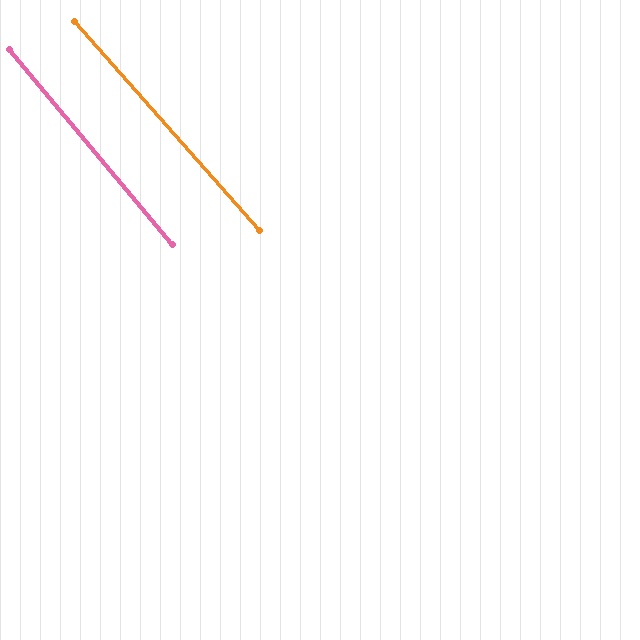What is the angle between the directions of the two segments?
Approximately 2 degrees.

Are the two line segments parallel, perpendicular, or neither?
Parallel — their directions differ by only 1.7°.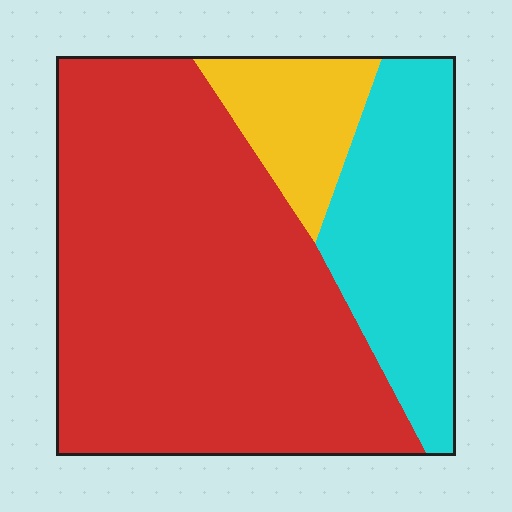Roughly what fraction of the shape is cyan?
Cyan covers roughly 25% of the shape.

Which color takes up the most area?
Red, at roughly 65%.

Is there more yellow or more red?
Red.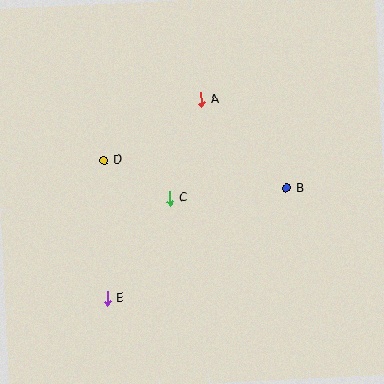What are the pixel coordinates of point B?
Point B is at (287, 188).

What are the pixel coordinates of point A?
Point A is at (201, 100).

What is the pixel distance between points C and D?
The distance between C and D is 76 pixels.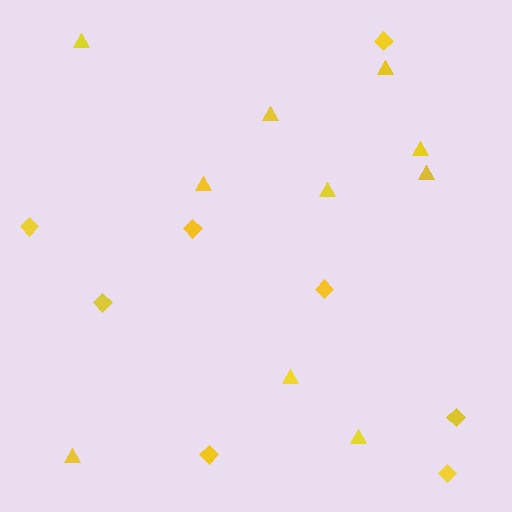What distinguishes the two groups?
There are 2 groups: one group of diamonds (8) and one group of triangles (10).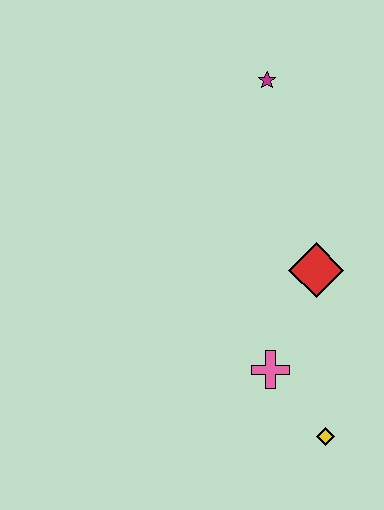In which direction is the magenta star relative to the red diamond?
The magenta star is above the red diamond.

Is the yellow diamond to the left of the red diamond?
No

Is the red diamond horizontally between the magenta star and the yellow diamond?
Yes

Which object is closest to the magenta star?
The red diamond is closest to the magenta star.